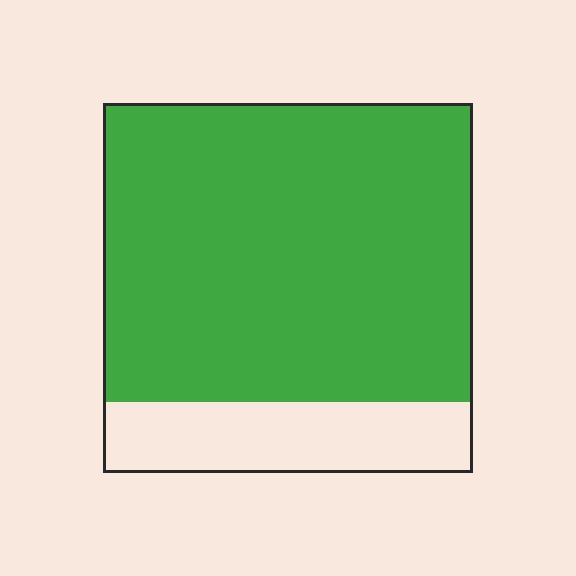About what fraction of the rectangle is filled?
About four fifths (4/5).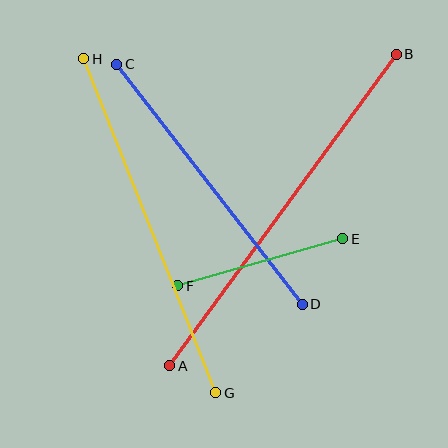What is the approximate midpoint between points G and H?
The midpoint is at approximately (150, 226) pixels.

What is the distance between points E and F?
The distance is approximately 172 pixels.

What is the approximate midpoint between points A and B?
The midpoint is at approximately (283, 210) pixels.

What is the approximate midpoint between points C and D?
The midpoint is at approximately (209, 184) pixels.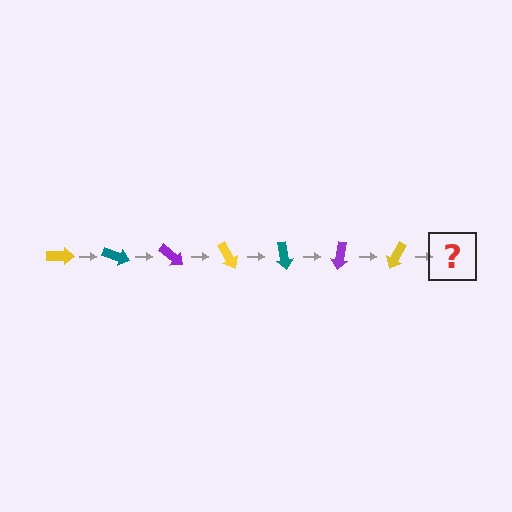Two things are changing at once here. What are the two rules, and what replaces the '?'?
The two rules are that it rotates 20 degrees each step and the color cycles through yellow, teal, and purple. The '?' should be a teal arrow, rotated 140 degrees from the start.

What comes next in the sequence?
The next element should be a teal arrow, rotated 140 degrees from the start.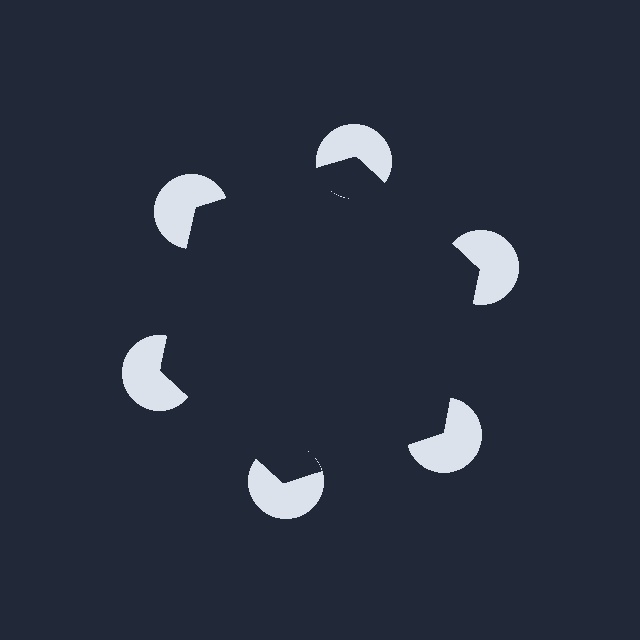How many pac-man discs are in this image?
There are 6 — one at each vertex of the illusory hexagon.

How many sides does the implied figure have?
6 sides.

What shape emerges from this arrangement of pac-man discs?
An illusory hexagon — its edges are inferred from the aligned wedge cuts in the pac-man discs, not physically drawn.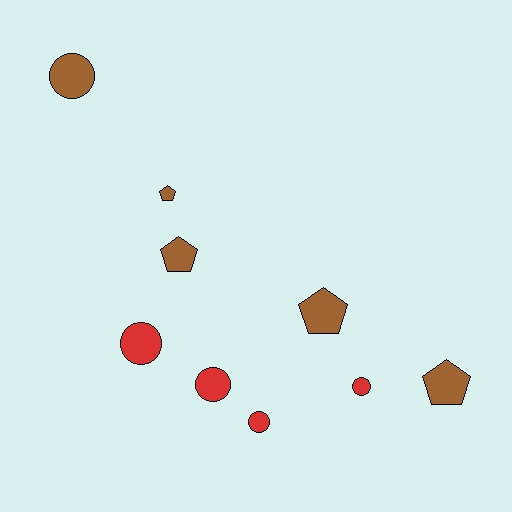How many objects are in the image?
There are 9 objects.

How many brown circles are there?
There is 1 brown circle.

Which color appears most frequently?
Brown, with 5 objects.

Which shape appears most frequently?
Circle, with 5 objects.